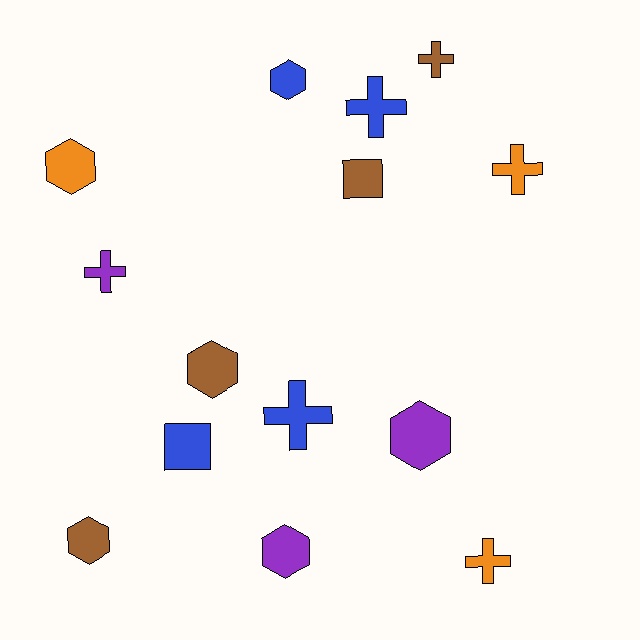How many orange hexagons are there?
There is 1 orange hexagon.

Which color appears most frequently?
Blue, with 4 objects.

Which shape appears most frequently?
Hexagon, with 6 objects.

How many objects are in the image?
There are 14 objects.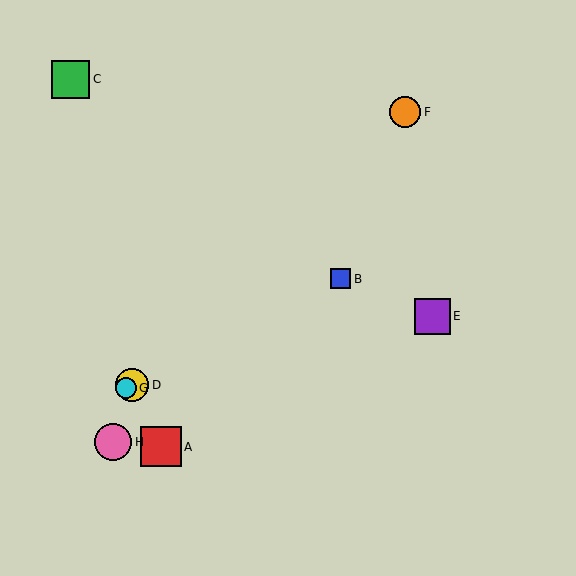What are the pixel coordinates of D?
Object D is at (132, 385).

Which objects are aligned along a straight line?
Objects B, D, G are aligned along a straight line.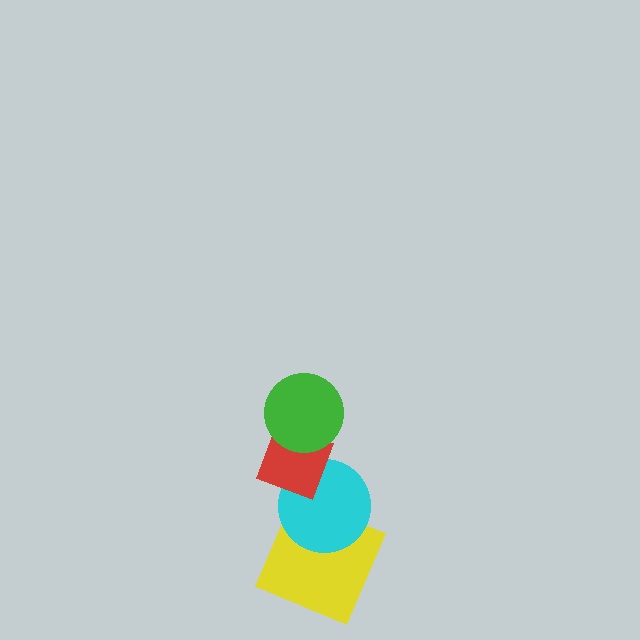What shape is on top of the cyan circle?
The red diamond is on top of the cyan circle.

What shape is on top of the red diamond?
The green circle is on top of the red diamond.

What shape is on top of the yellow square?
The cyan circle is on top of the yellow square.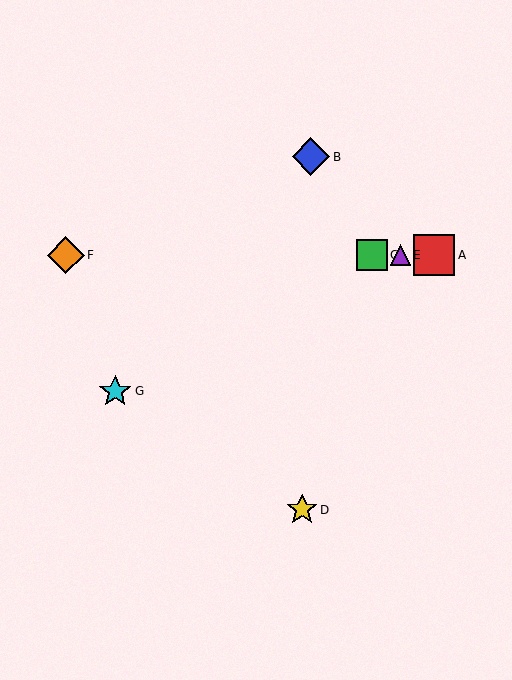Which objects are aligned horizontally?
Objects A, C, E, F are aligned horizontally.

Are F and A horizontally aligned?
Yes, both are at y≈255.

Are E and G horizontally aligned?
No, E is at y≈255 and G is at y≈391.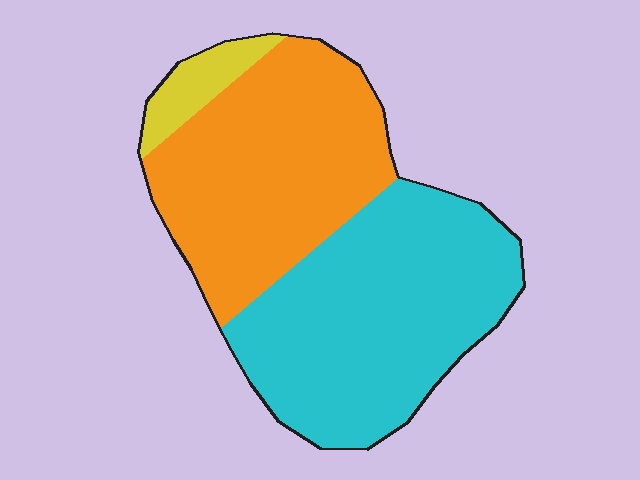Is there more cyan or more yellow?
Cyan.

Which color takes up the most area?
Cyan, at roughly 50%.